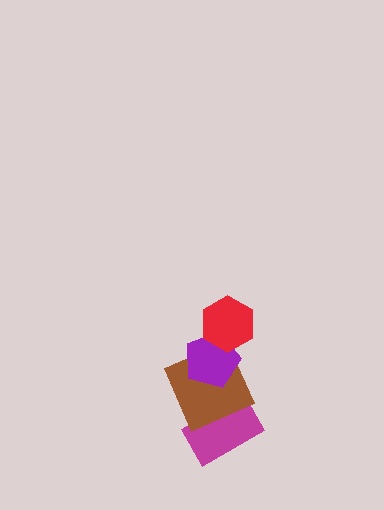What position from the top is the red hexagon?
The red hexagon is 1st from the top.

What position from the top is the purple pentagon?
The purple pentagon is 2nd from the top.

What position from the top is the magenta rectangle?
The magenta rectangle is 4th from the top.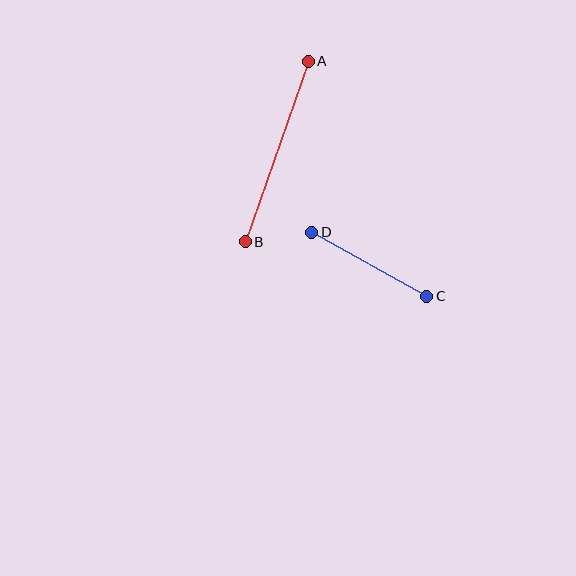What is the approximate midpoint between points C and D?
The midpoint is at approximately (369, 264) pixels.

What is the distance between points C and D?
The distance is approximately 132 pixels.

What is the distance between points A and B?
The distance is approximately 191 pixels.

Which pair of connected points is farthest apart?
Points A and B are farthest apart.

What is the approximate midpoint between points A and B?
The midpoint is at approximately (277, 151) pixels.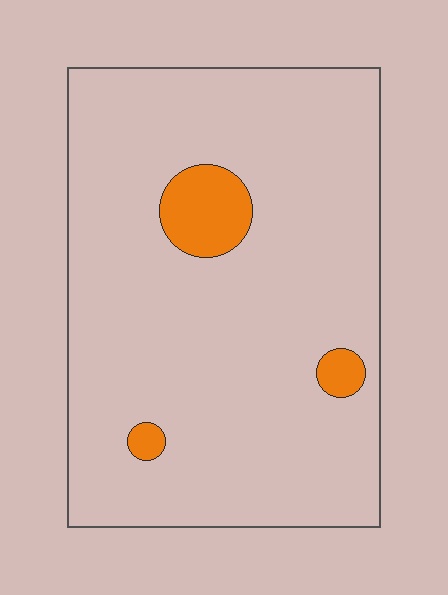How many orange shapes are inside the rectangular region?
3.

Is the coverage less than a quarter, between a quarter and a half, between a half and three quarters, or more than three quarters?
Less than a quarter.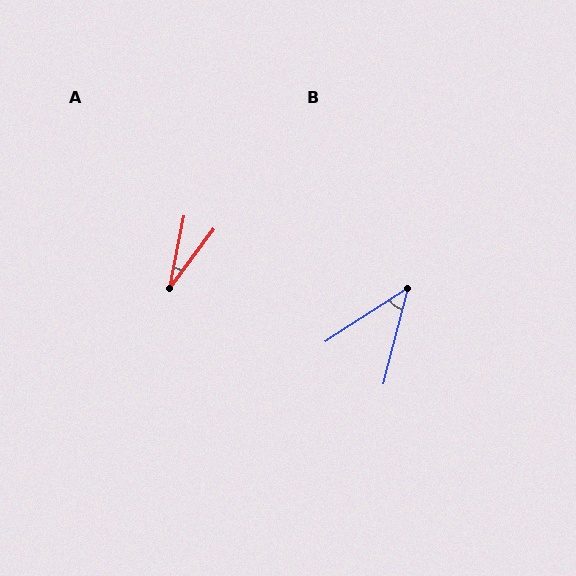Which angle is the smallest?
A, at approximately 26 degrees.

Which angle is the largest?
B, at approximately 43 degrees.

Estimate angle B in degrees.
Approximately 43 degrees.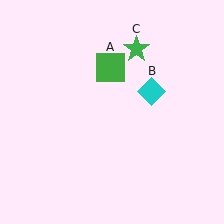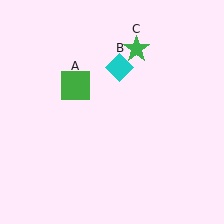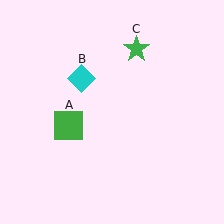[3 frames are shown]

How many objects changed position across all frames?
2 objects changed position: green square (object A), cyan diamond (object B).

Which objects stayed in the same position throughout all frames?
Green star (object C) remained stationary.